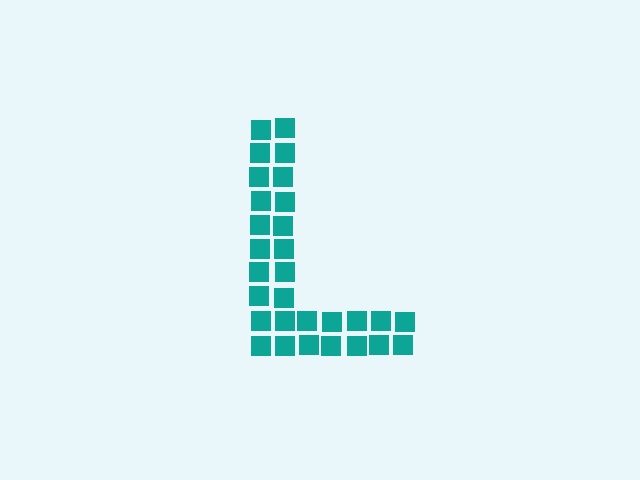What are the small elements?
The small elements are squares.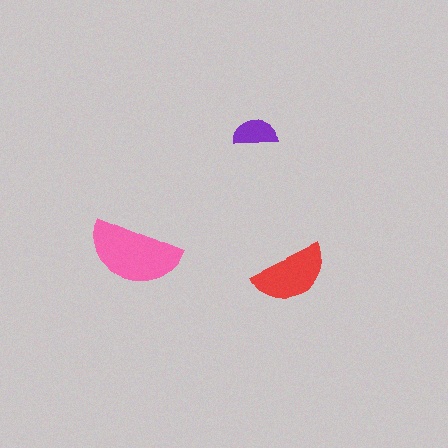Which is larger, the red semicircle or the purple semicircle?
The red one.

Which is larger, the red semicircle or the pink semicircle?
The pink one.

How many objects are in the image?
There are 3 objects in the image.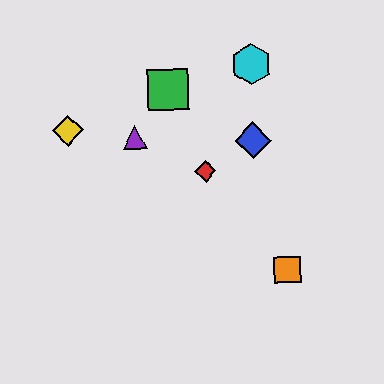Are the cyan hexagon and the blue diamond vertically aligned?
Yes, both are at x≈251.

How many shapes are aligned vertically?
2 shapes (the blue diamond, the cyan hexagon) are aligned vertically.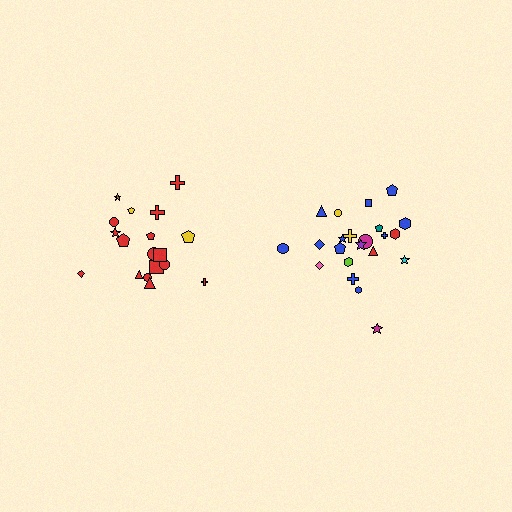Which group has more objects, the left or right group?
The right group.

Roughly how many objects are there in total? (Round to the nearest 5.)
Roughly 40 objects in total.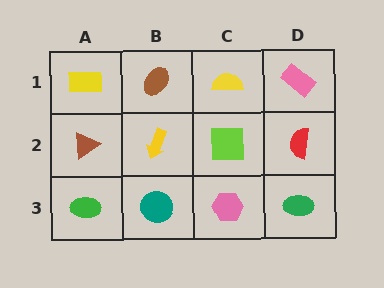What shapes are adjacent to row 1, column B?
A yellow arrow (row 2, column B), a yellow rectangle (row 1, column A), a yellow semicircle (row 1, column C).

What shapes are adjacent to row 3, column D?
A red semicircle (row 2, column D), a pink hexagon (row 3, column C).